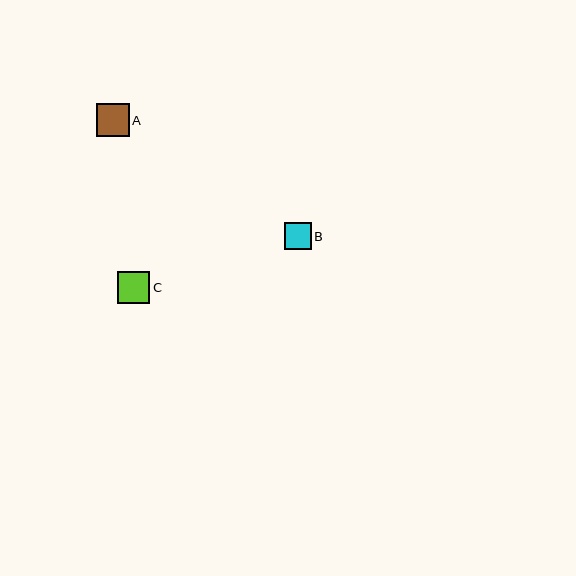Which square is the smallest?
Square B is the smallest with a size of approximately 27 pixels.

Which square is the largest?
Square A is the largest with a size of approximately 33 pixels.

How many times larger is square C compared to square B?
Square C is approximately 1.2 times the size of square B.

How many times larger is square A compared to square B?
Square A is approximately 1.2 times the size of square B.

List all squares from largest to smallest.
From largest to smallest: A, C, B.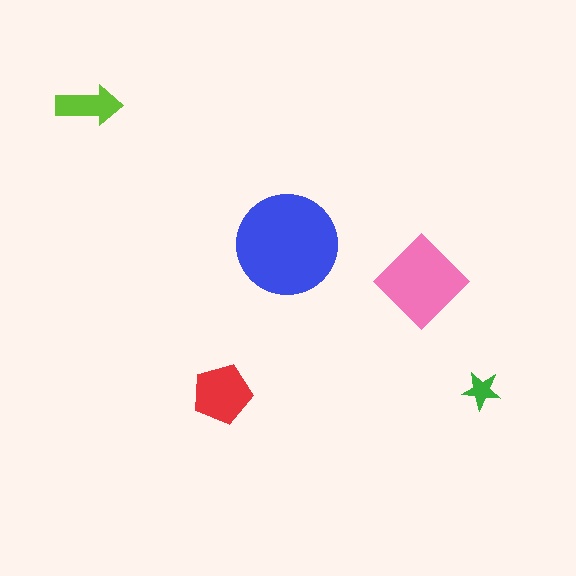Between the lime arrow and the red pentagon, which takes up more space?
The red pentagon.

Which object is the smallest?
The green star.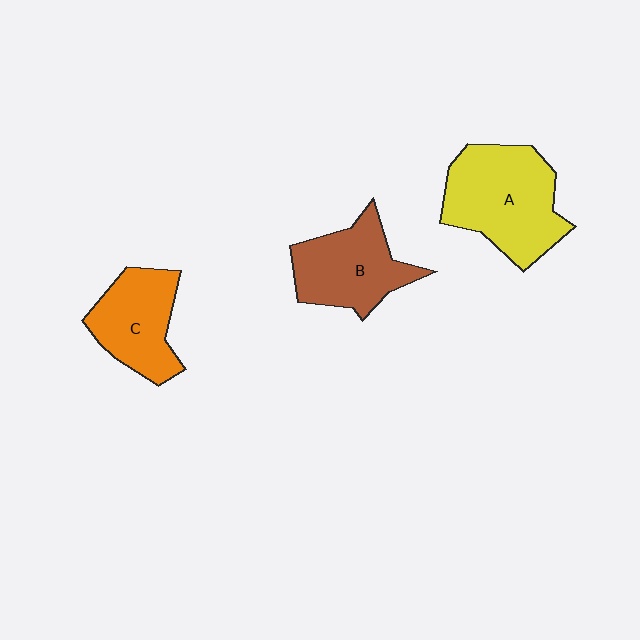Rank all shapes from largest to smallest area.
From largest to smallest: A (yellow), B (brown), C (orange).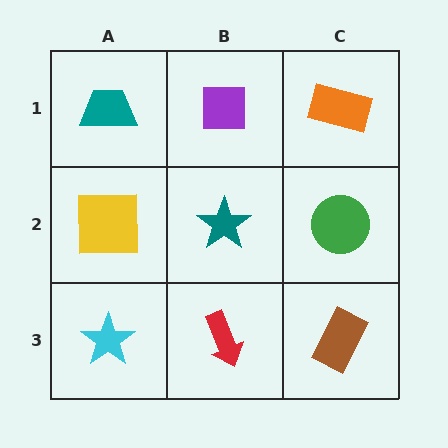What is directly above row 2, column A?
A teal trapezoid.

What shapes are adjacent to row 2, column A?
A teal trapezoid (row 1, column A), a cyan star (row 3, column A), a teal star (row 2, column B).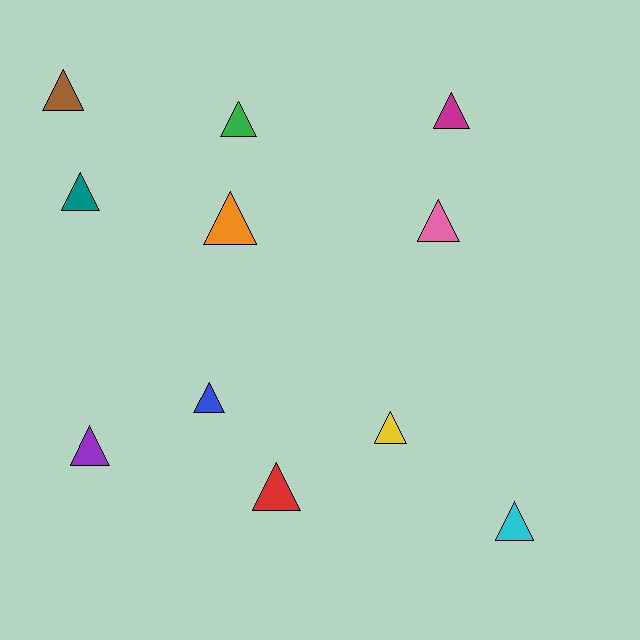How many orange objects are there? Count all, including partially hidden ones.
There is 1 orange object.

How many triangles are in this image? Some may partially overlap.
There are 11 triangles.